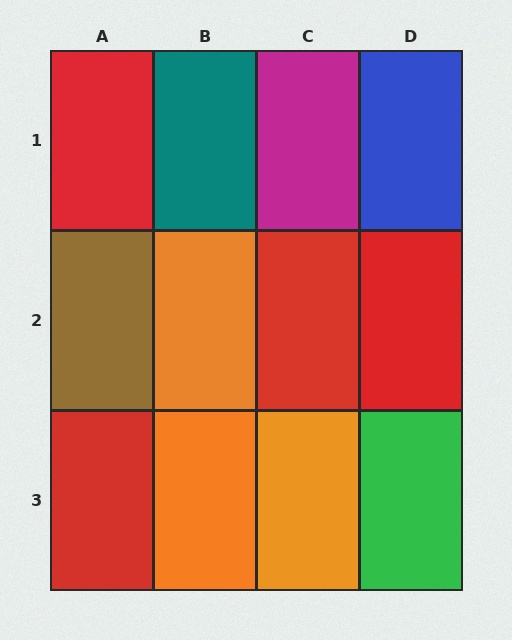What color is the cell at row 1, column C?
Magenta.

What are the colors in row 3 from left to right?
Red, orange, orange, green.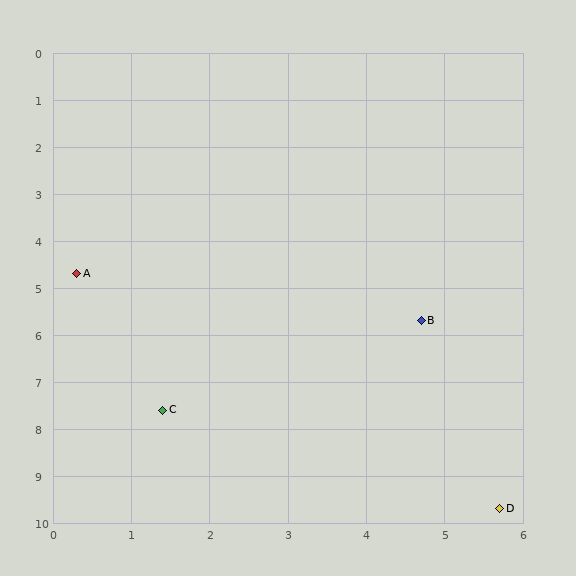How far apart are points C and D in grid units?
Points C and D are about 4.8 grid units apart.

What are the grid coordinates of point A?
Point A is at approximately (0.3, 4.7).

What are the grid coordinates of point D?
Point D is at approximately (5.7, 9.7).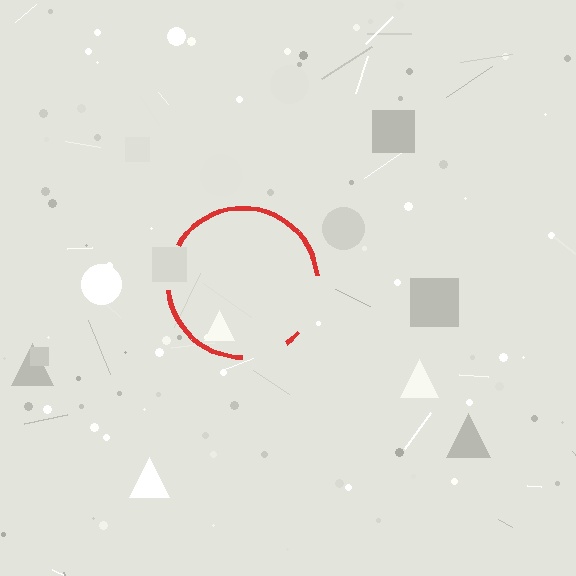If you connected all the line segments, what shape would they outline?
They would outline a circle.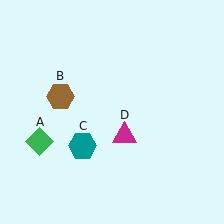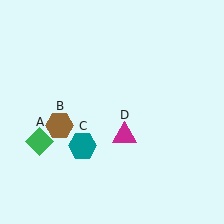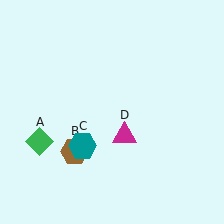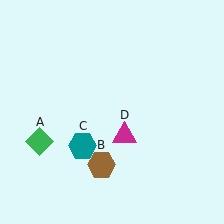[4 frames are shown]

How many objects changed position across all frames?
1 object changed position: brown hexagon (object B).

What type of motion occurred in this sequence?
The brown hexagon (object B) rotated counterclockwise around the center of the scene.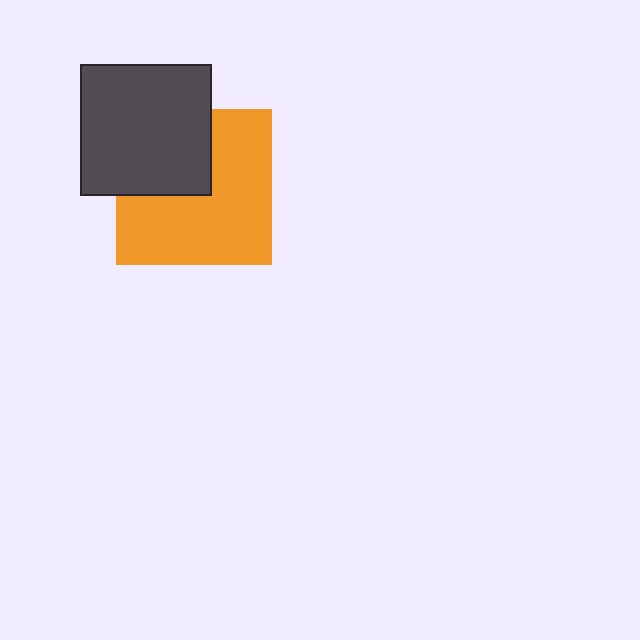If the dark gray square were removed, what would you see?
You would see the complete orange square.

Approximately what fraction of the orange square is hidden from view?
Roughly 34% of the orange square is hidden behind the dark gray square.